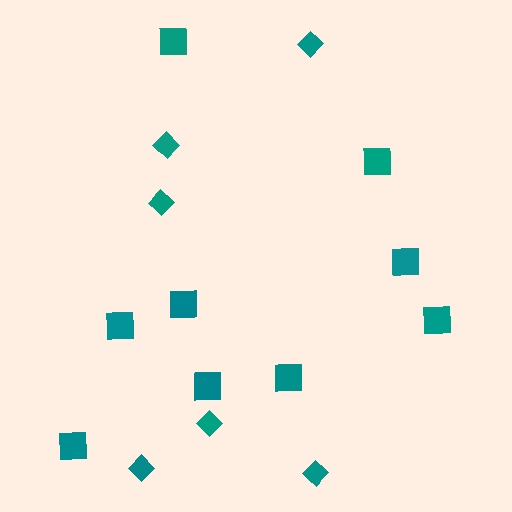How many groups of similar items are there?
There are 2 groups: one group of diamonds (6) and one group of squares (9).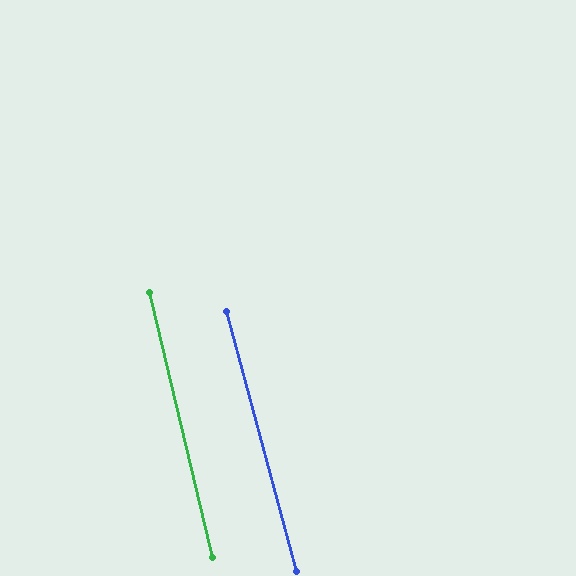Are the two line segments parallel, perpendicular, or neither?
Parallel — their directions differ by only 1.9°.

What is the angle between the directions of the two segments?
Approximately 2 degrees.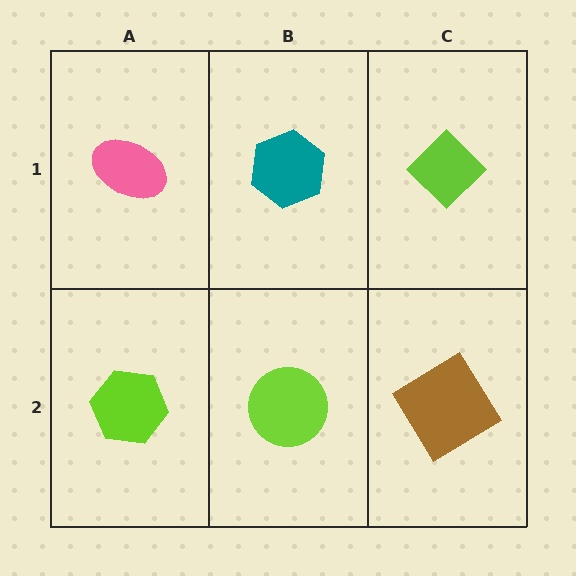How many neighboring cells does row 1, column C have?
2.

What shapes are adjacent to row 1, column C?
A brown diamond (row 2, column C), a teal hexagon (row 1, column B).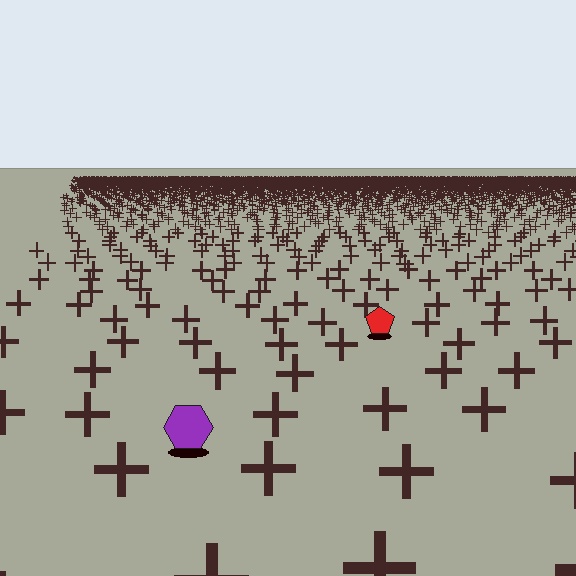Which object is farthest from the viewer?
The red pentagon is farthest from the viewer. It appears smaller and the ground texture around it is denser.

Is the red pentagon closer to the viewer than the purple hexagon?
No. The purple hexagon is closer — you can tell from the texture gradient: the ground texture is coarser near it.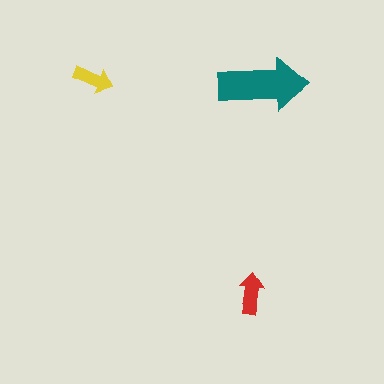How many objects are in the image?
There are 3 objects in the image.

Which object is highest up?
The yellow arrow is topmost.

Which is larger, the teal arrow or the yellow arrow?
The teal one.